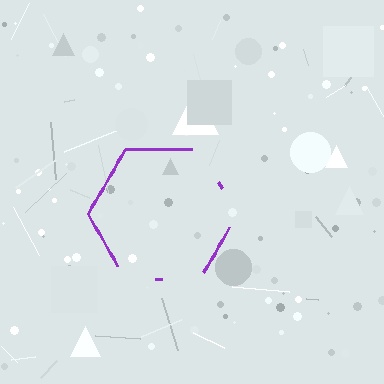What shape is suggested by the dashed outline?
The dashed outline suggests a hexagon.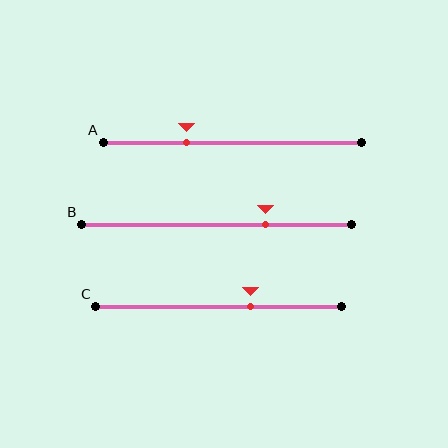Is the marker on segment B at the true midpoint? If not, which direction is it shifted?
No, the marker on segment B is shifted to the right by about 18% of the segment length.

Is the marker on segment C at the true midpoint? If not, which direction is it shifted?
No, the marker on segment C is shifted to the right by about 13% of the segment length.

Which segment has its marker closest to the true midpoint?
Segment C has its marker closest to the true midpoint.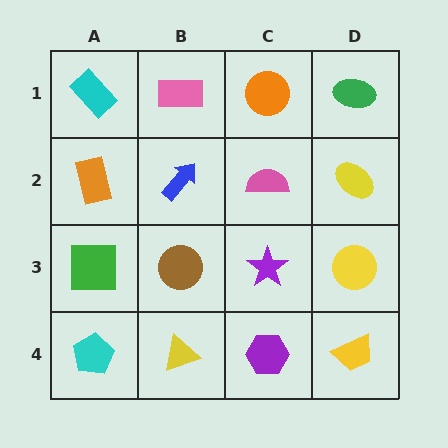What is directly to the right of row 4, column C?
A yellow trapezoid.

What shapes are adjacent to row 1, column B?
A blue arrow (row 2, column B), a cyan rectangle (row 1, column A), an orange circle (row 1, column C).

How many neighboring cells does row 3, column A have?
3.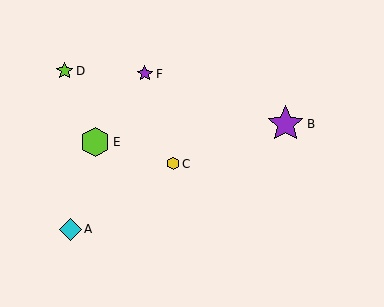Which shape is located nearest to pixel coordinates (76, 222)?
The cyan diamond (labeled A) at (70, 229) is nearest to that location.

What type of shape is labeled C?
Shape C is a yellow hexagon.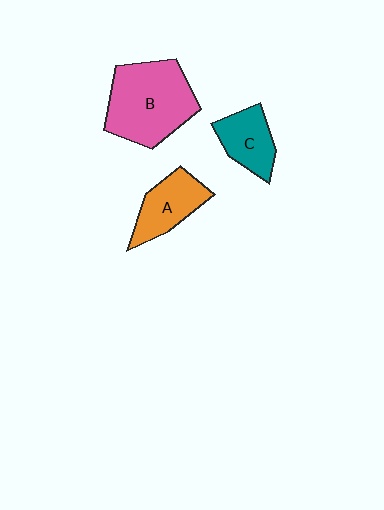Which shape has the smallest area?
Shape C (teal).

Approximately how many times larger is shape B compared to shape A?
Approximately 1.8 times.